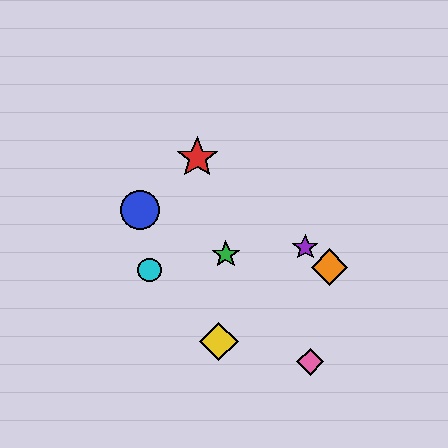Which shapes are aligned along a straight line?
The red star, the purple star, the orange diamond are aligned along a straight line.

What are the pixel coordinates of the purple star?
The purple star is at (305, 247).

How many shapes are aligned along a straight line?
3 shapes (the red star, the purple star, the orange diamond) are aligned along a straight line.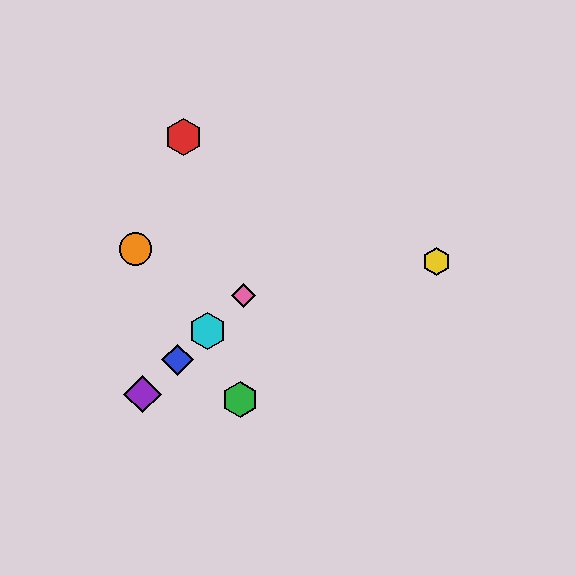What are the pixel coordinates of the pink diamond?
The pink diamond is at (244, 296).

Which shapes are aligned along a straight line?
The blue diamond, the purple diamond, the cyan hexagon, the pink diamond are aligned along a straight line.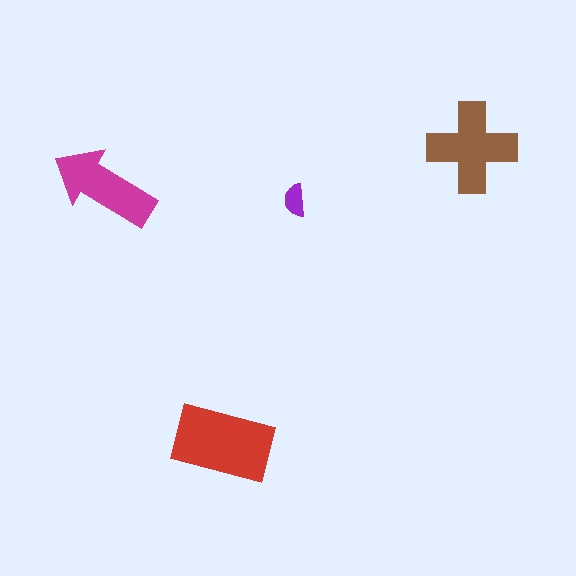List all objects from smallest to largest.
The purple semicircle, the magenta arrow, the brown cross, the red rectangle.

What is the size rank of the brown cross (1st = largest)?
2nd.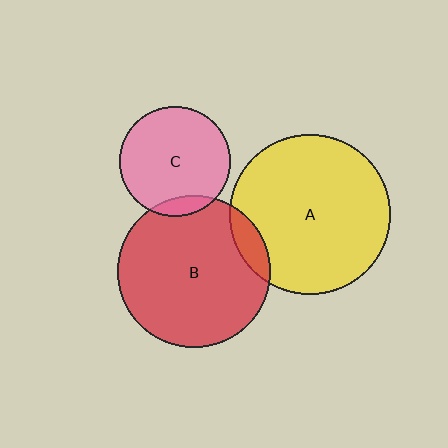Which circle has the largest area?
Circle A (yellow).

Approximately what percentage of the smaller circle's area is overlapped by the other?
Approximately 10%.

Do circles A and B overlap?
Yes.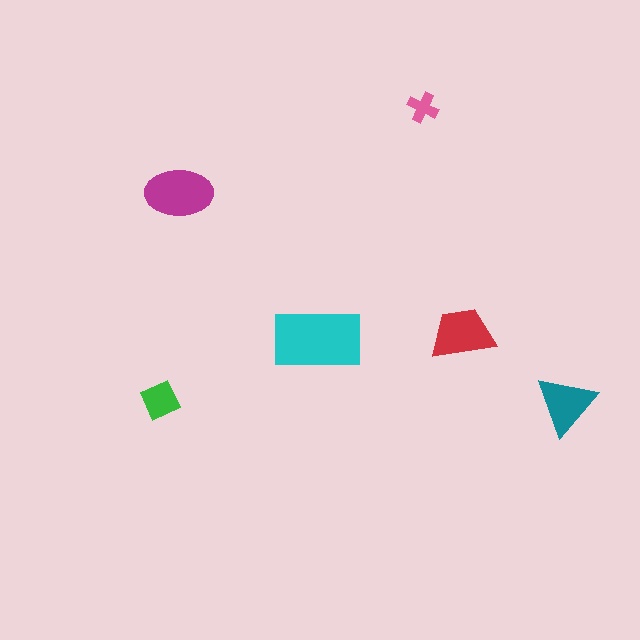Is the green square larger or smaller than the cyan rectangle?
Smaller.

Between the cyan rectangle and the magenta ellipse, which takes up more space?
The cyan rectangle.